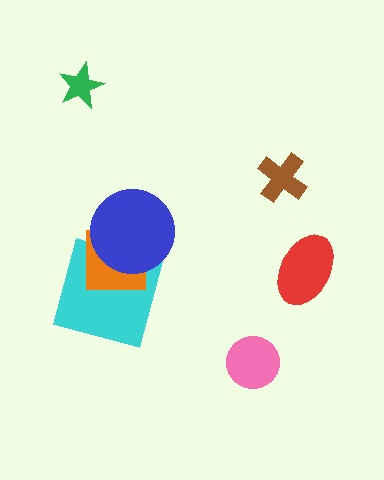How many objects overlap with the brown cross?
0 objects overlap with the brown cross.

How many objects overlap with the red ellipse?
0 objects overlap with the red ellipse.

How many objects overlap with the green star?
0 objects overlap with the green star.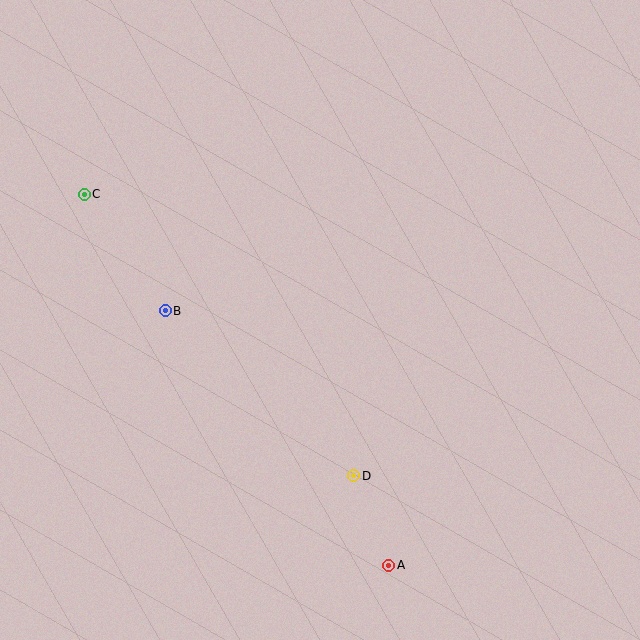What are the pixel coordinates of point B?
Point B is at (165, 311).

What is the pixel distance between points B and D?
The distance between B and D is 250 pixels.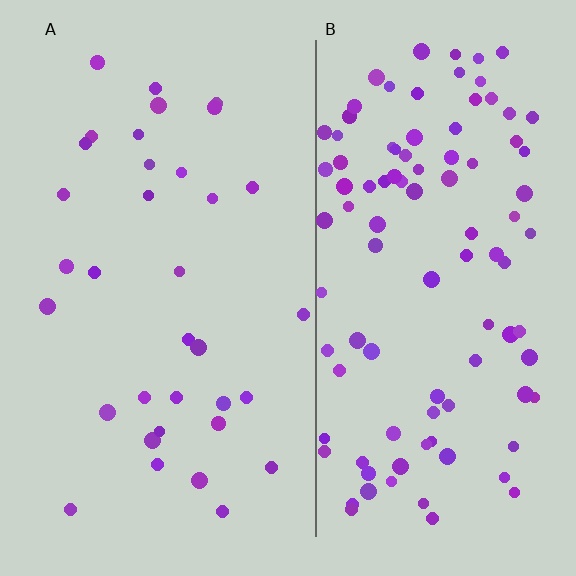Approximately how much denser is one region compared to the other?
Approximately 3.0× — region B over region A.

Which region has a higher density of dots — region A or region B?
B (the right).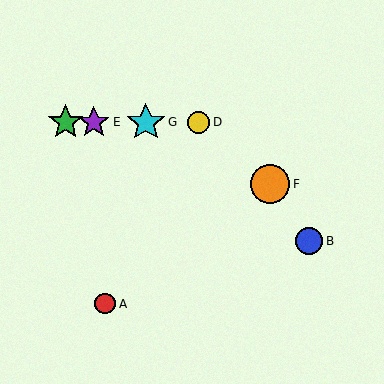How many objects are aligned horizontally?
4 objects (C, D, E, G) are aligned horizontally.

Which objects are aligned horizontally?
Objects C, D, E, G are aligned horizontally.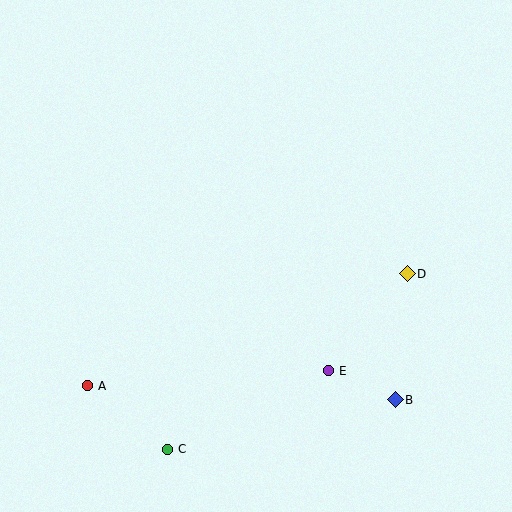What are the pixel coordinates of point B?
Point B is at (395, 400).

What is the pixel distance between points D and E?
The distance between D and E is 125 pixels.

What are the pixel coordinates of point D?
Point D is at (407, 274).